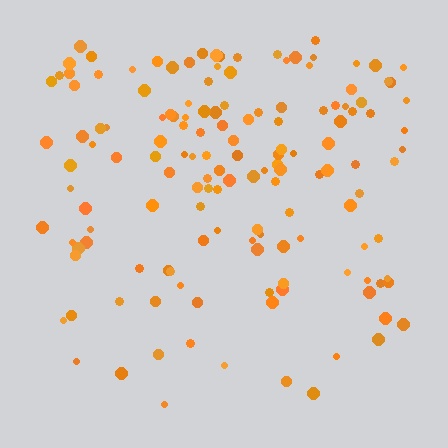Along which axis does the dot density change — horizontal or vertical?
Vertical.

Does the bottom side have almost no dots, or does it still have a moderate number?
Still a moderate number, just noticeably fewer than the top.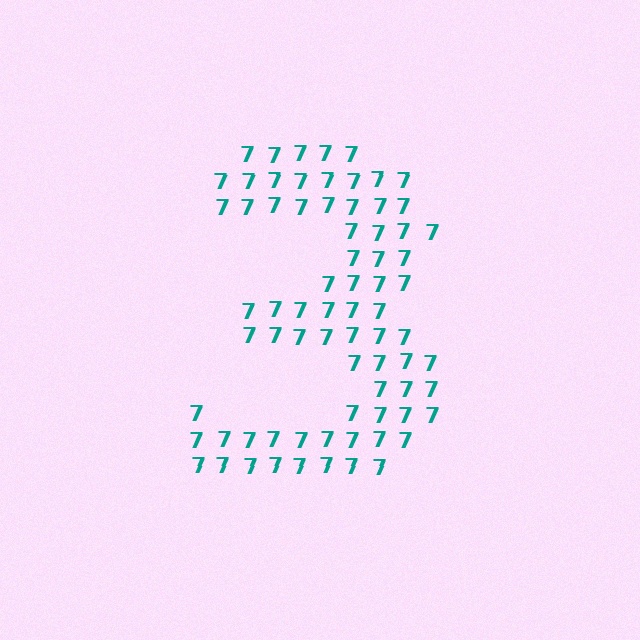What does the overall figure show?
The overall figure shows the digit 3.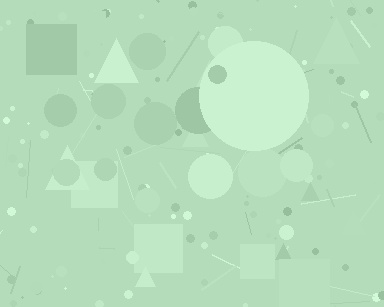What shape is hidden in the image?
A circle is hidden in the image.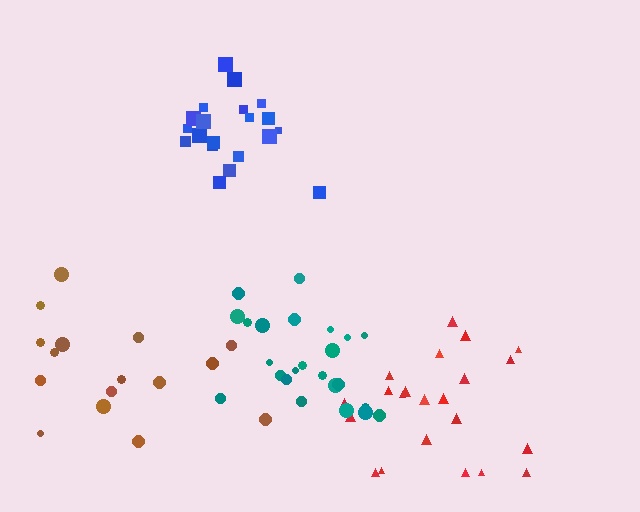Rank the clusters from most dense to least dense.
blue, teal, red, brown.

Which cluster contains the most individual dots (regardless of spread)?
Teal (24).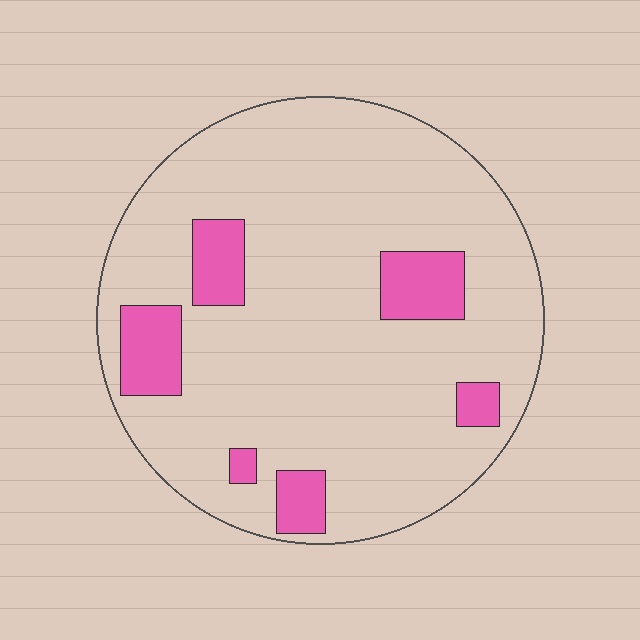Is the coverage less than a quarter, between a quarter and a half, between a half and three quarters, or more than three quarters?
Less than a quarter.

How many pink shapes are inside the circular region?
6.